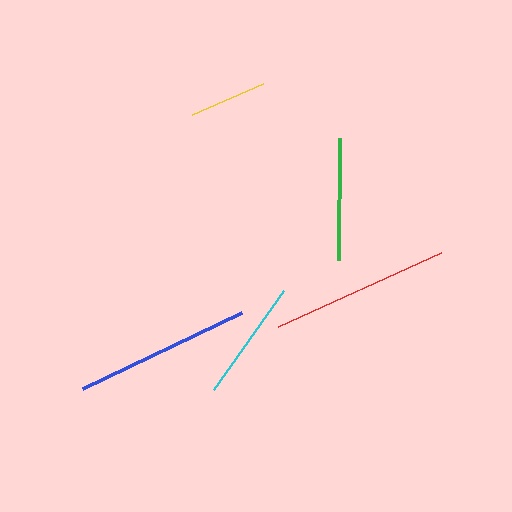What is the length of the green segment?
The green segment is approximately 122 pixels long.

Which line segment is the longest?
The red line is the longest at approximately 179 pixels.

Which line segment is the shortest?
The yellow line is the shortest at approximately 77 pixels.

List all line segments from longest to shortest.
From longest to shortest: red, blue, green, cyan, yellow.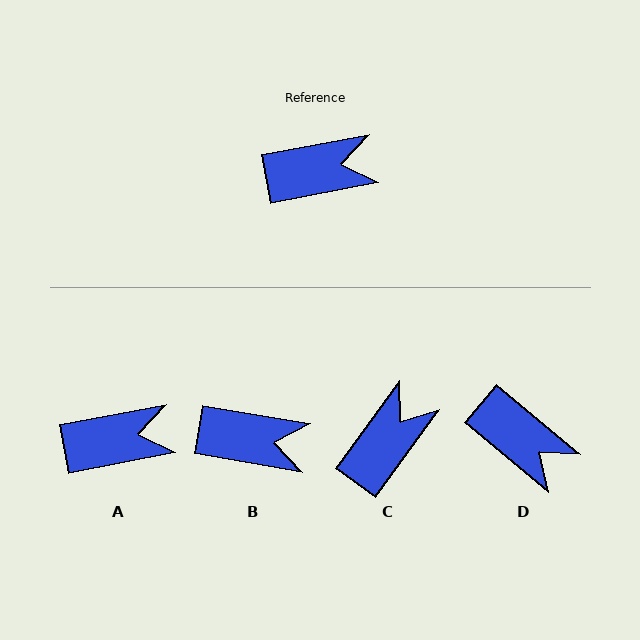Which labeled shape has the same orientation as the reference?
A.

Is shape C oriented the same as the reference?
No, it is off by about 43 degrees.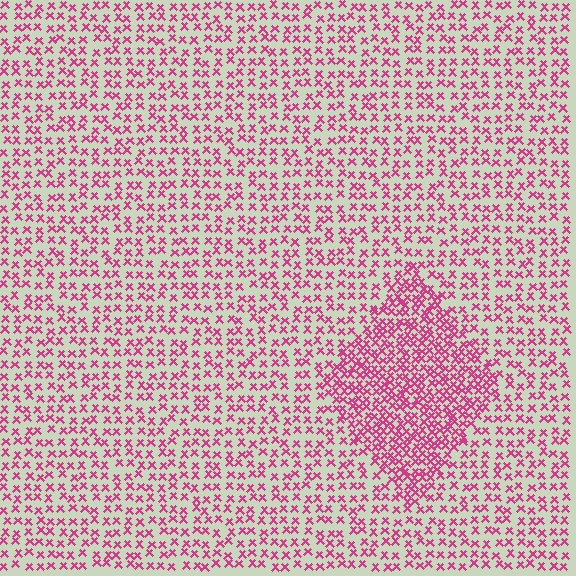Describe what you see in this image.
The image contains small magenta elements arranged at two different densities. A diamond-shaped region is visible where the elements are more densely packed than the surrounding area.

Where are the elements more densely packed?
The elements are more densely packed inside the diamond boundary.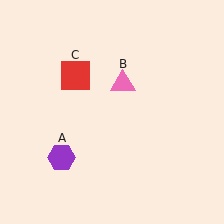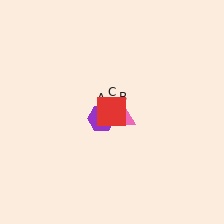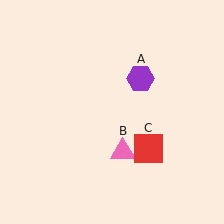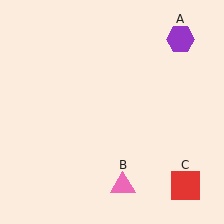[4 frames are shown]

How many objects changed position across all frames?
3 objects changed position: purple hexagon (object A), pink triangle (object B), red square (object C).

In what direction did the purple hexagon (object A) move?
The purple hexagon (object A) moved up and to the right.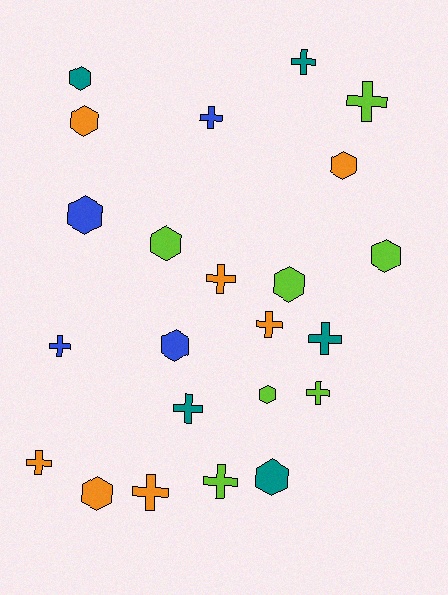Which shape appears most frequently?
Cross, with 12 objects.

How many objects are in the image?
There are 23 objects.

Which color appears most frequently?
Lime, with 7 objects.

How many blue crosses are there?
There are 2 blue crosses.